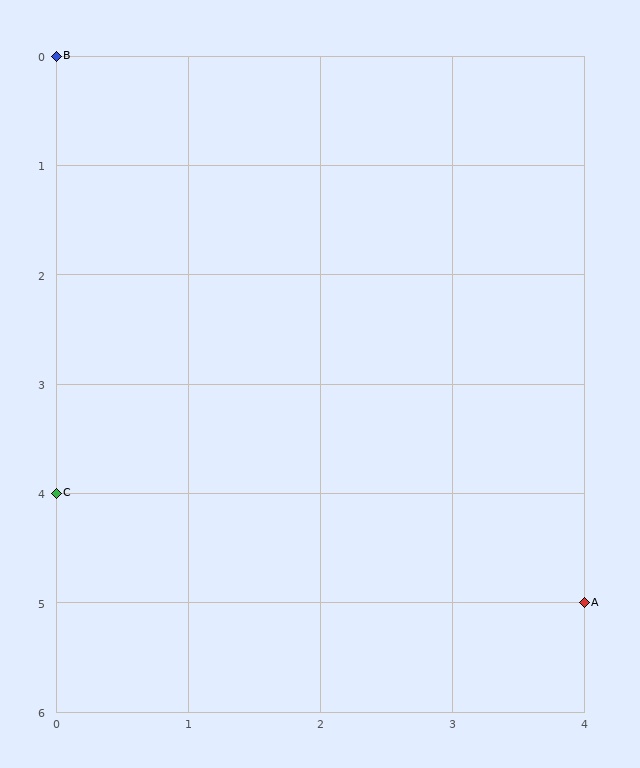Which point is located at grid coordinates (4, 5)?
Point A is at (4, 5).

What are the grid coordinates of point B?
Point B is at grid coordinates (0, 0).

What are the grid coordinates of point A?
Point A is at grid coordinates (4, 5).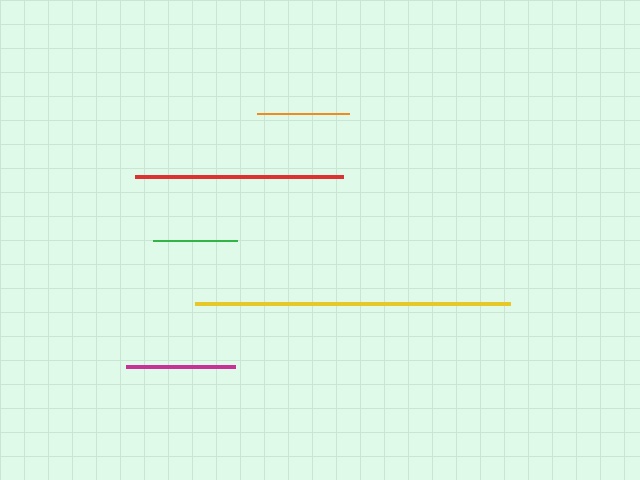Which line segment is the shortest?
The green line is the shortest at approximately 83 pixels.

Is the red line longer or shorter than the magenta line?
The red line is longer than the magenta line.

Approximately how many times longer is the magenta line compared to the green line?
The magenta line is approximately 1.3 times the length of the green line.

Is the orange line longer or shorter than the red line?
The red line is longer than the orange line.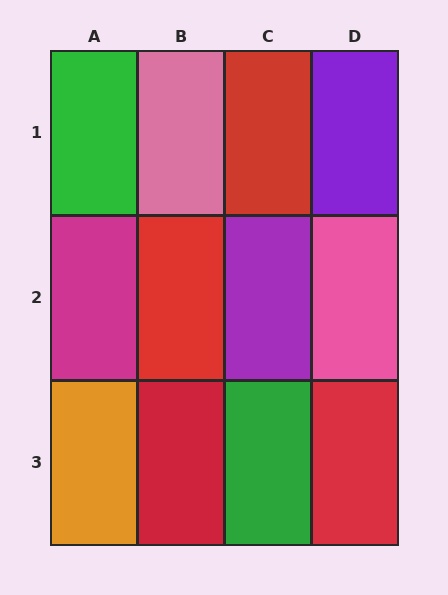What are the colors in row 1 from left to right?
Green, pink, red, purple.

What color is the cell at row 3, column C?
Green.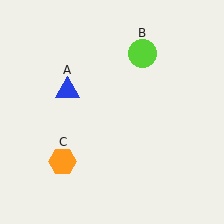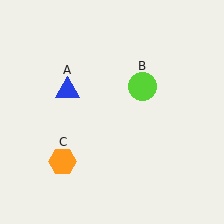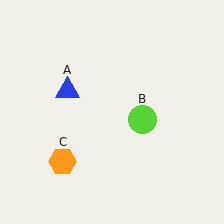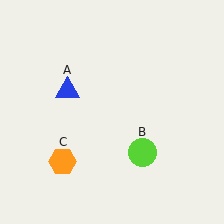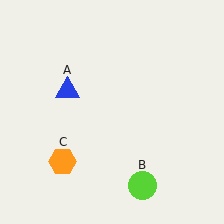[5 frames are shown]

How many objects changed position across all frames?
1 object changed position: lime circle (object B).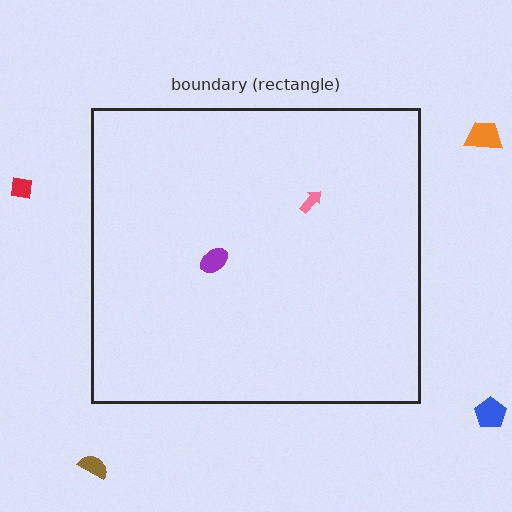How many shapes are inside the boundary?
2 inside, 4 outside.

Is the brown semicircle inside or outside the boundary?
Outside.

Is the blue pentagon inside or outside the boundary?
Outside.